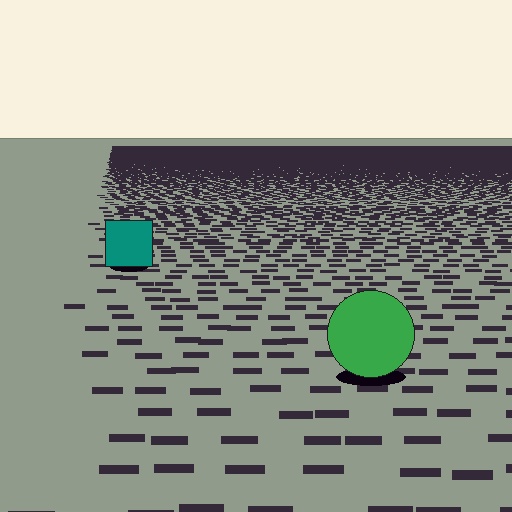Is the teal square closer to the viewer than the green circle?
No. The green circle is closer — you can tell from the texture gradient: the ground texture is coarser near it.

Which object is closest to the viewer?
The green circle is closest. The texture marks near it are larger and more spread out.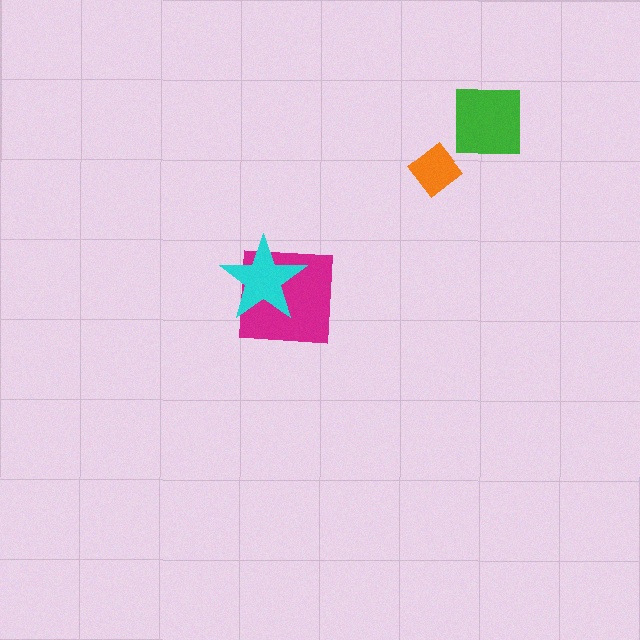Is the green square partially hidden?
No, no other shape covers it.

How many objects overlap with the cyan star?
1 object overlaps with the cyan star.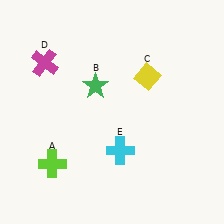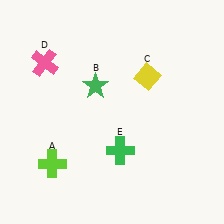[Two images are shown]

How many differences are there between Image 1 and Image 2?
There are 2 differences between the two images.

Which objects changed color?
D changed from magenta to pink. E changed from cyan to green.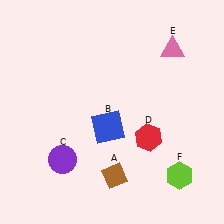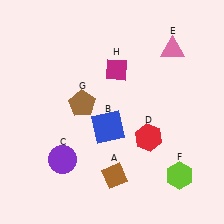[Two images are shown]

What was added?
A brown pentagon (G), a magenta diamond (H) were added in Image 2.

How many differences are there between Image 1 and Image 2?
There are 2 differences between the two images.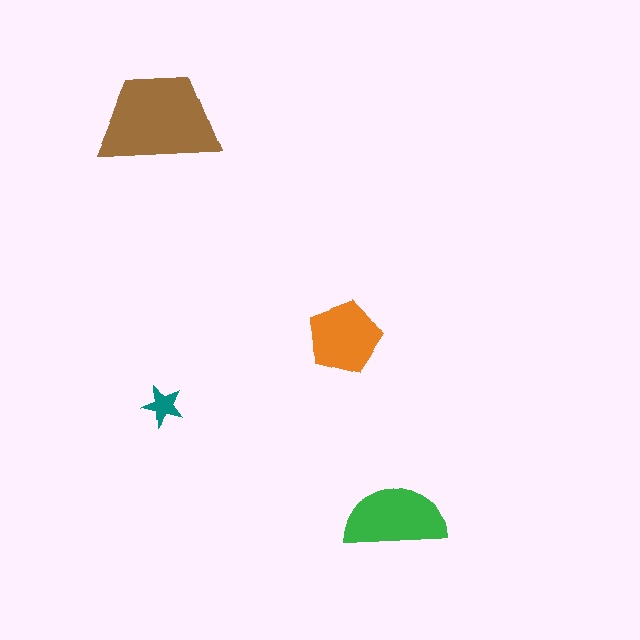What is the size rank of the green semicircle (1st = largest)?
2nd.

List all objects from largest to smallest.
The brown trapezoid, the green semicircle, the orange pentagon, the teal star.